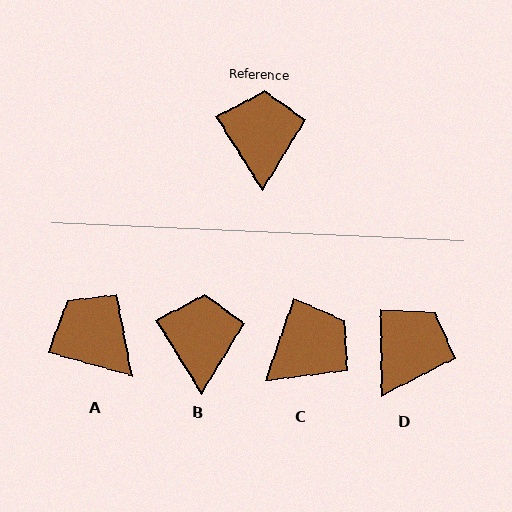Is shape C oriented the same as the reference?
No, it is off by about 51 degrees.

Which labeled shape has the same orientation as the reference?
B.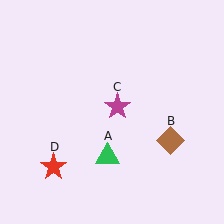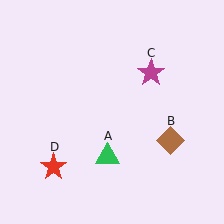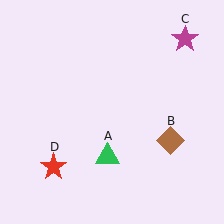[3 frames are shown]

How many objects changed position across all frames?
1 object changed position: magenta star (object C).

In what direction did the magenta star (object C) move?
The magenta star (object C) moved up and to the right.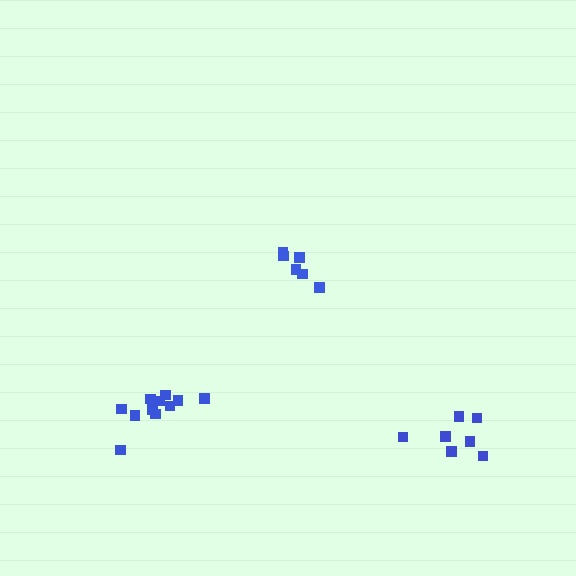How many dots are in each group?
Group 1: 7 dots, Group 2: 6 dots, Group 3: 11 dots (24 total).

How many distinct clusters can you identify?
There are 3 distinct clusters.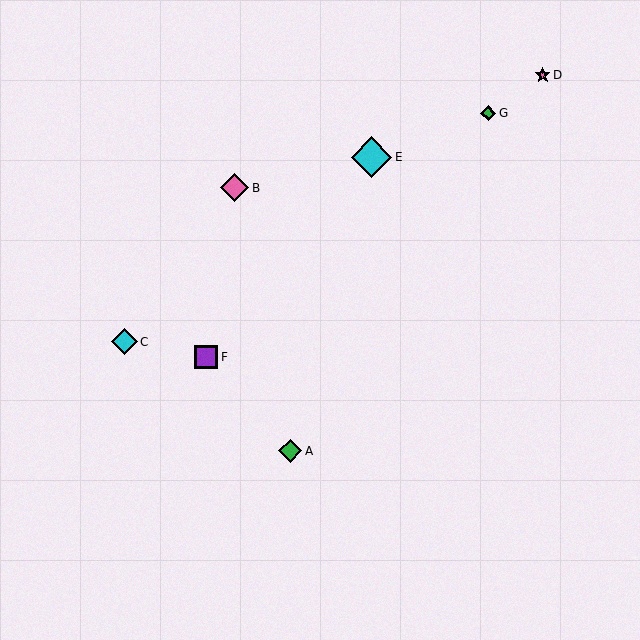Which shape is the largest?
The cyan diamond (labeled E) is the largest.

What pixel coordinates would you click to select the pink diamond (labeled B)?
Click at (235, 188) to select the pink diamond B.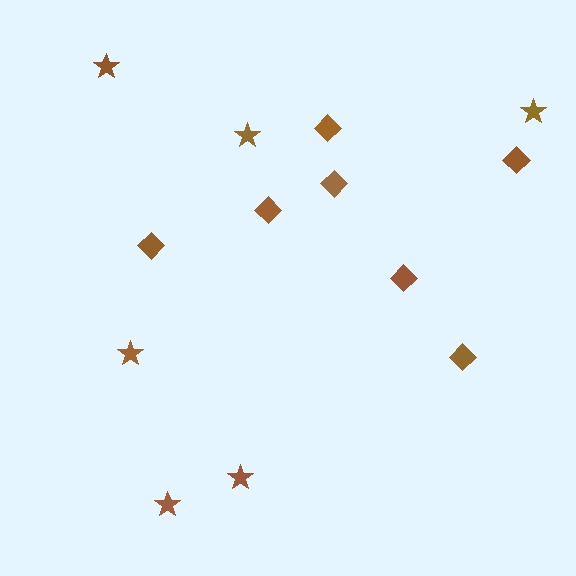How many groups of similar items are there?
There are 2 groups: one group of diamonds (7) and one group of stars (6).